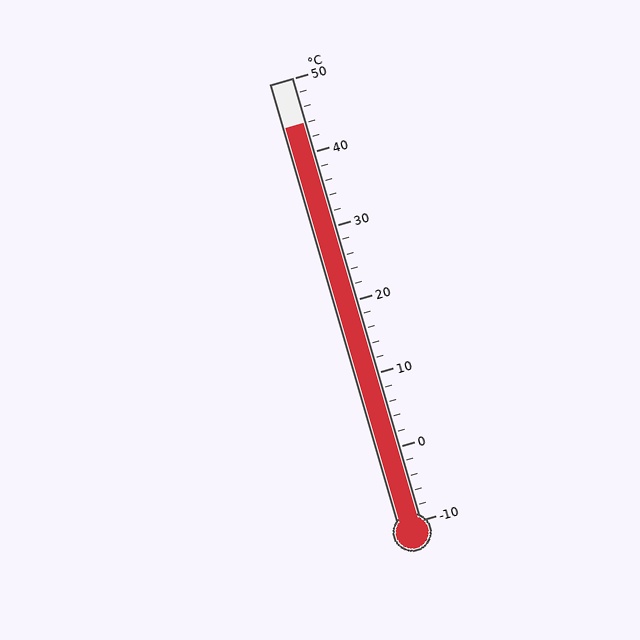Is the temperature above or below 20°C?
The temperature is above 20°C.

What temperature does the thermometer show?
The thermometer shows approximately 44°C.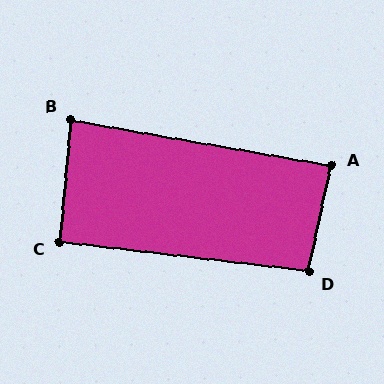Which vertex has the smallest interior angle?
B, at approximately 85 degrees.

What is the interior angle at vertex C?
Approximately 92 degrees (approximately right).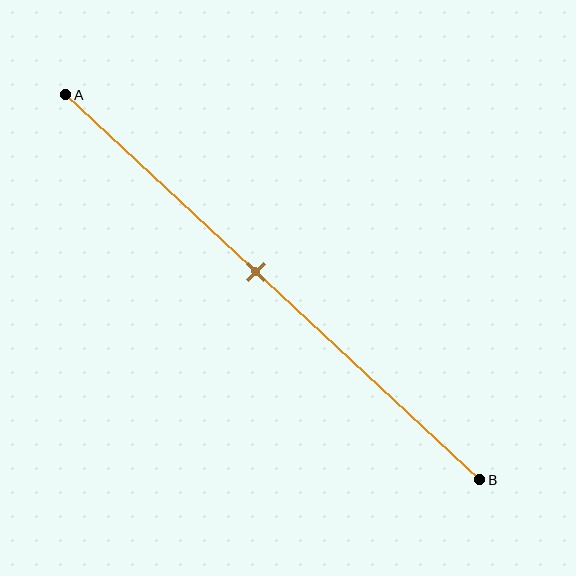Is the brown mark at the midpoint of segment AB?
No, the mark is at about 45% from A, not at the 50% midpoint.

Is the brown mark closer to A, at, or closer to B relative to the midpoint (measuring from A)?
The brown mark is closer to point A than the midpoint of segment AB.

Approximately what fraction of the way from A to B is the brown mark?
The brown mark is approximately 45% of the way from A to B.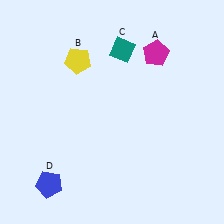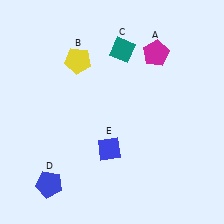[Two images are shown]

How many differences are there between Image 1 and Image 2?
There is 1 difference between the two images.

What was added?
A blue diamond (E) was added in Image 2.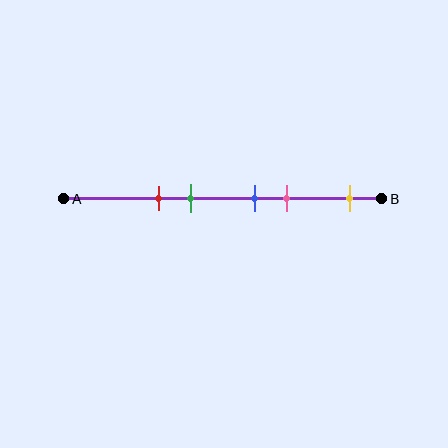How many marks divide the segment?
There are 5 marks dividing the segment.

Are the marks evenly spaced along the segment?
No, the marks are not evenly spaced.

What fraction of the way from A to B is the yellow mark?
The yellow mark is approximately 90% (0.9) of the way from A to B.